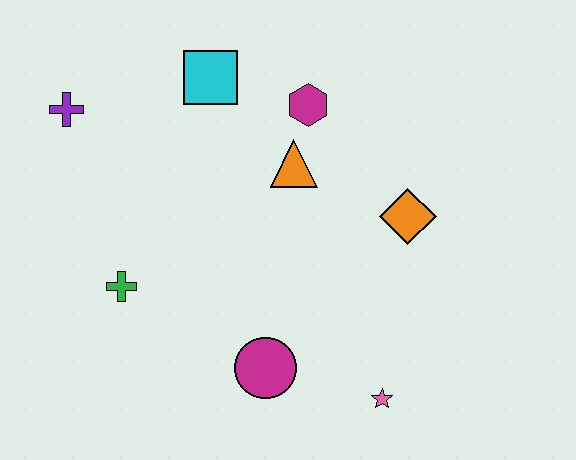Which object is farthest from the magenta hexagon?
The pink star is farthest from the magenta hexagon.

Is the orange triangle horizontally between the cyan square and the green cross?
No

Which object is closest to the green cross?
The magenta circle is closest to the green cross.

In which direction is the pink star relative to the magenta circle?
The pink star is to the right of the magenta circle.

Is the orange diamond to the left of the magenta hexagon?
No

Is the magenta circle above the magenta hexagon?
No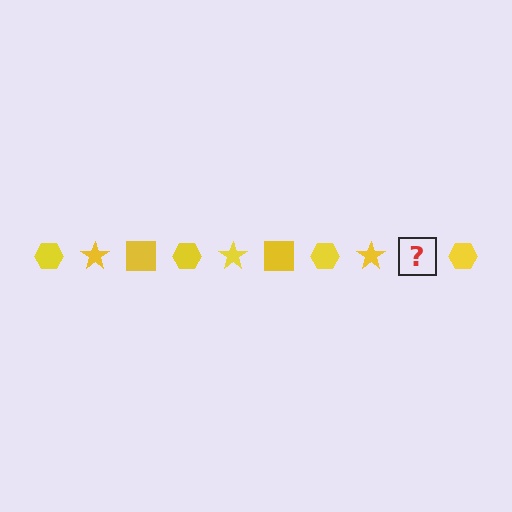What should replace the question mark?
The question mark should be replaced with a yellow square.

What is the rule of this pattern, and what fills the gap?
The rule is that the pattern cycles through hexagon, star, square shapes in yellow. The gap should be filled with a yellow square.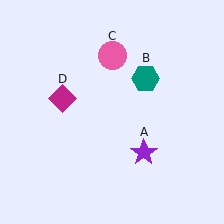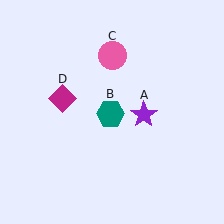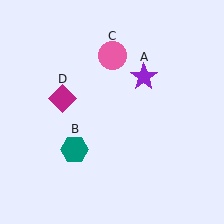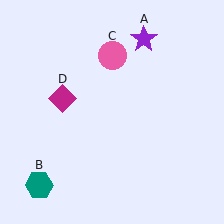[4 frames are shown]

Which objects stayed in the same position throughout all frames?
Pink circle (object C) and magenta diamond (object D) remained stationary.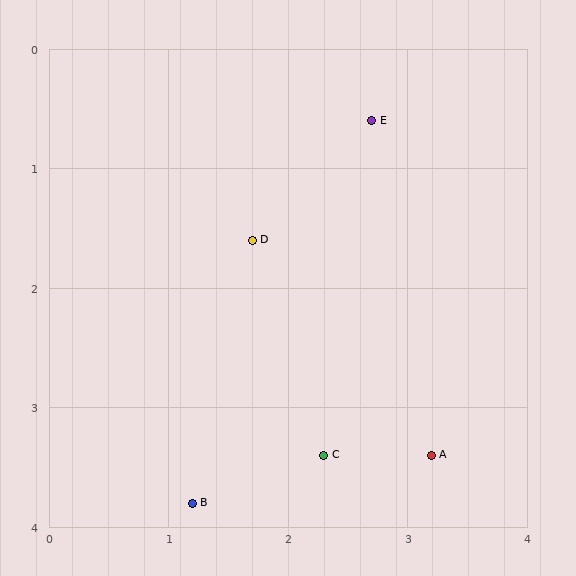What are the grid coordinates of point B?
Point B is at approximately (1.2, 3.8).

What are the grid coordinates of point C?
Point C is at approximately (2.3, 3.4).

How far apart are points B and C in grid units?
Points B and C are about 1.2 grid units apart.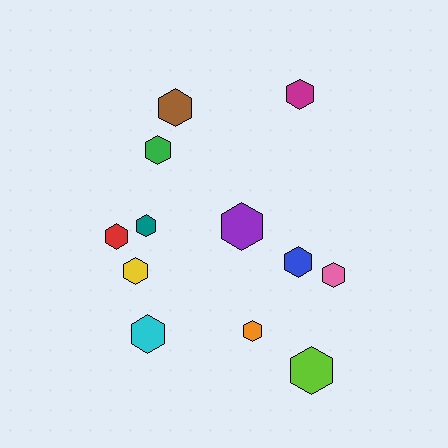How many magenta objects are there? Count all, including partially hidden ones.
There is 1 magenta object.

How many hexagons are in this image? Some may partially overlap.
There are 12 hexagons.